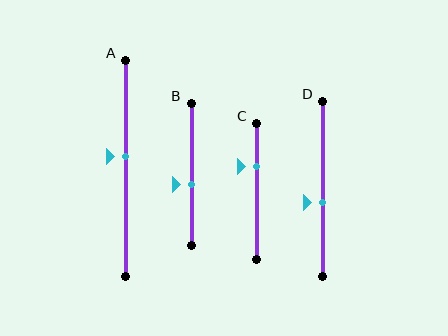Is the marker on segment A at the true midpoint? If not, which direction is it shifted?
No, the marker on segment A is shifted upward by about 5% of the segment length.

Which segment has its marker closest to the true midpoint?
Segment A has its marker closest to the true midpoint.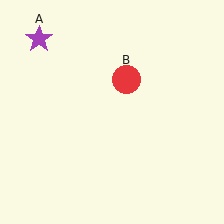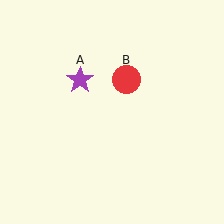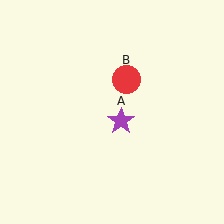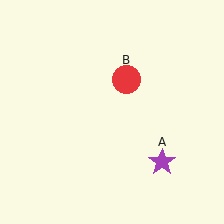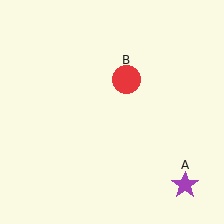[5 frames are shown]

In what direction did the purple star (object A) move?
The purple star (object A) moved down and to the right.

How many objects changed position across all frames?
1 object changed position: purple star (object A).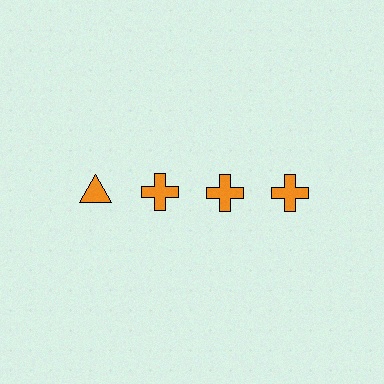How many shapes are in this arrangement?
There are 4 shapes arranged in a grid pattern.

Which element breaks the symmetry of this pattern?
The orange triangle in the top row, leftmost column breaks the symmetry. All other shapes are orange crosses.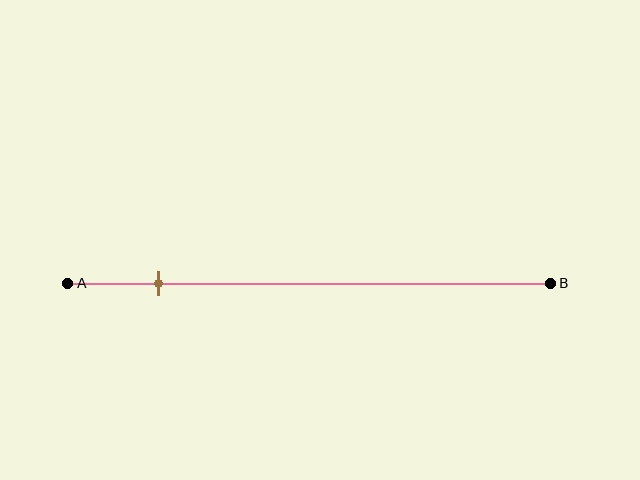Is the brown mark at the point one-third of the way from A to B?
No, the mark is at about 20% from A, not at the 33% one-third point.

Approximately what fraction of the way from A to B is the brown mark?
The brown mark is approximately 20% of the way from A to B.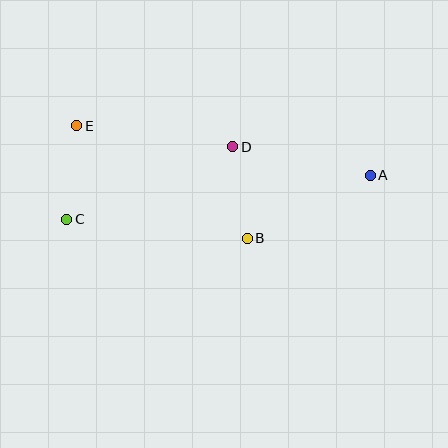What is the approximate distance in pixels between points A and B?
The distance between A and B is approximately 138 pixels.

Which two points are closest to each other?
Points B and D are closest to each other.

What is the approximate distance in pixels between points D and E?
The distance between D and E is approximately 157 pixels.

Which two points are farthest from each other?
Points A and C are farthest from each other.